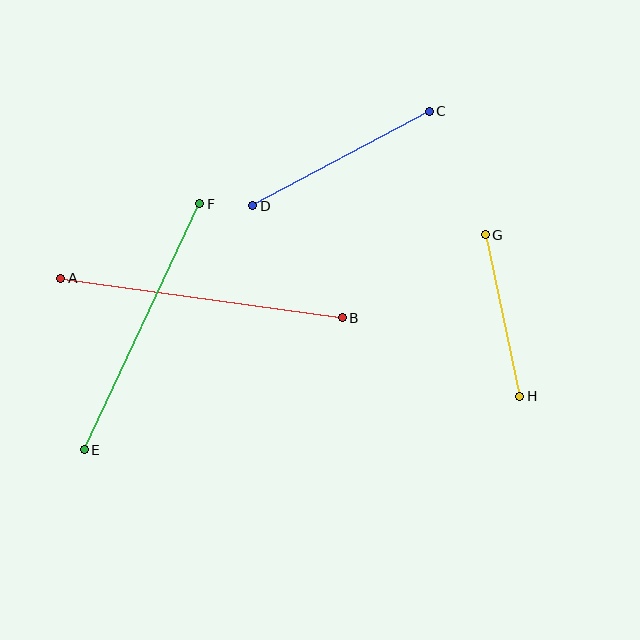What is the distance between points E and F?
The distance is approximately 271 pixels.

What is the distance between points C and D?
The distance is approximately 200 pixels.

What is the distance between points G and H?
The distance is approximately 165 pixels.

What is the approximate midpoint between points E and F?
The midpoint is at approximately (142, 327) pixels.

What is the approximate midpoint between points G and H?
The midpoint is at approximately (502, 316) pixels.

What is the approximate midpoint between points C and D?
The midpoint is at approximately (341, 159) pixels.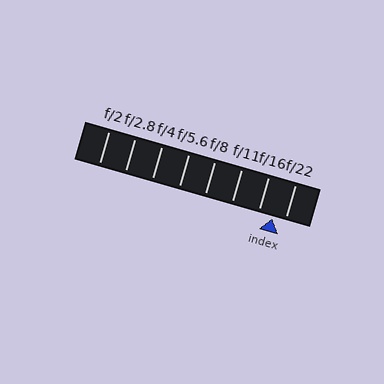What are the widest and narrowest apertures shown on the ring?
The widest aperture shown is f/2 and the narrowest is f/22.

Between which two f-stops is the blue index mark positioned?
The index mark is between f/16 and f/22.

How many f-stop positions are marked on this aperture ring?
There are 8 f-stop positions marked.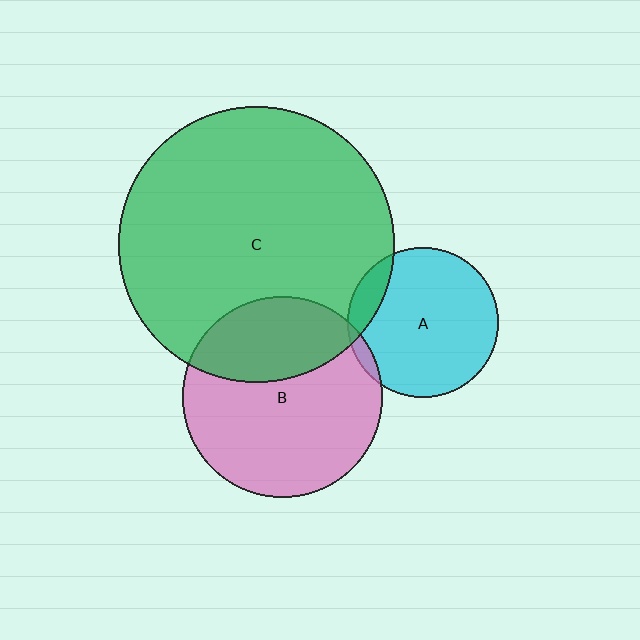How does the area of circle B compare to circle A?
Approximately 1.8 times.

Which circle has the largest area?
Circle C (green).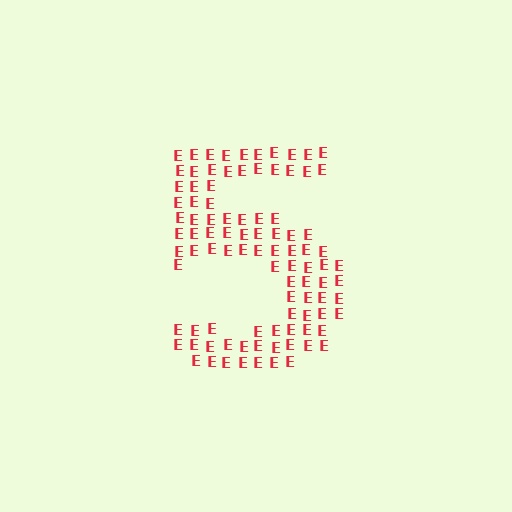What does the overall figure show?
The overall figure shows the digit 5.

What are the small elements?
The small elements are letter E's.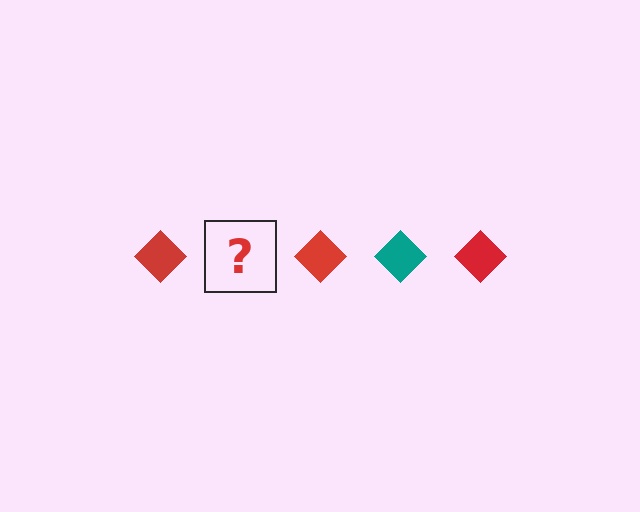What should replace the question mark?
The question mark should be replaced with a teal diamond.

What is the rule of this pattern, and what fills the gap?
The rule is that the pattern cycles through red, teal diamonds. The gap should be filled with a teal diamond.